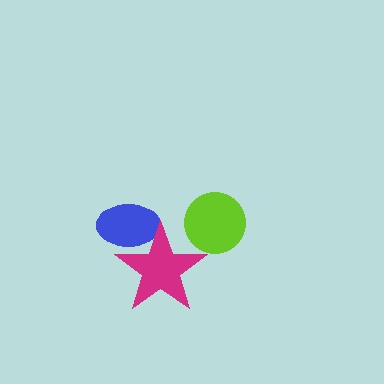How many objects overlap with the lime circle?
0 objects overlap with the lime circle.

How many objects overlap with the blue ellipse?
1 object overlaps with the blue ellipse.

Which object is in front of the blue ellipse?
The magenta star is in front of the blue ellipse.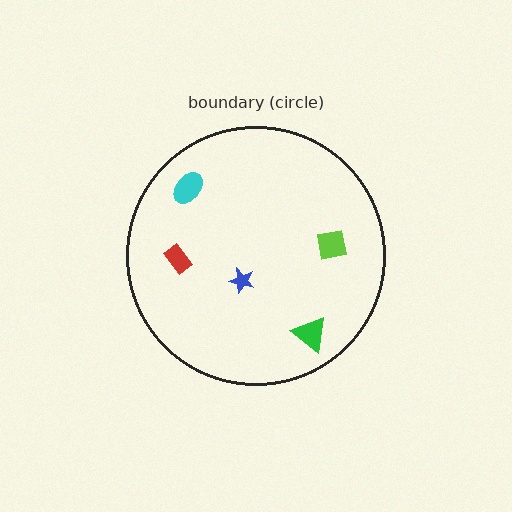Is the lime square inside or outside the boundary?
Inside.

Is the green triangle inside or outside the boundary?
Inside.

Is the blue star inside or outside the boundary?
Inside.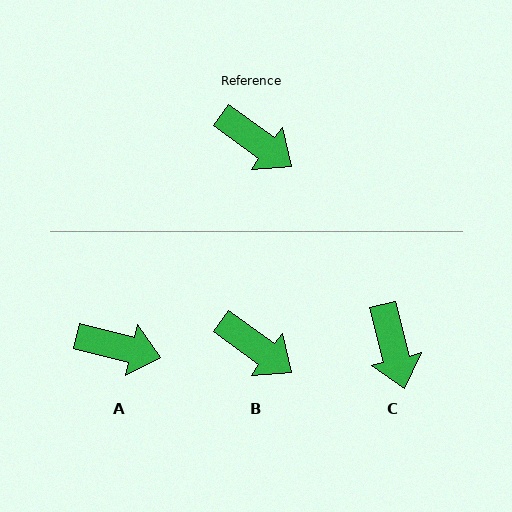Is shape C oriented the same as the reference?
No, it is off by about 39 degrees.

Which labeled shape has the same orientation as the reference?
B.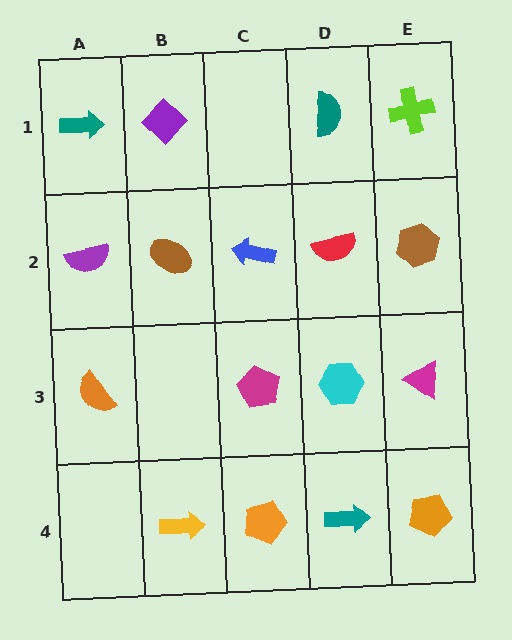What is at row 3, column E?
A magenta triangle.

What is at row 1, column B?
A purple diamond.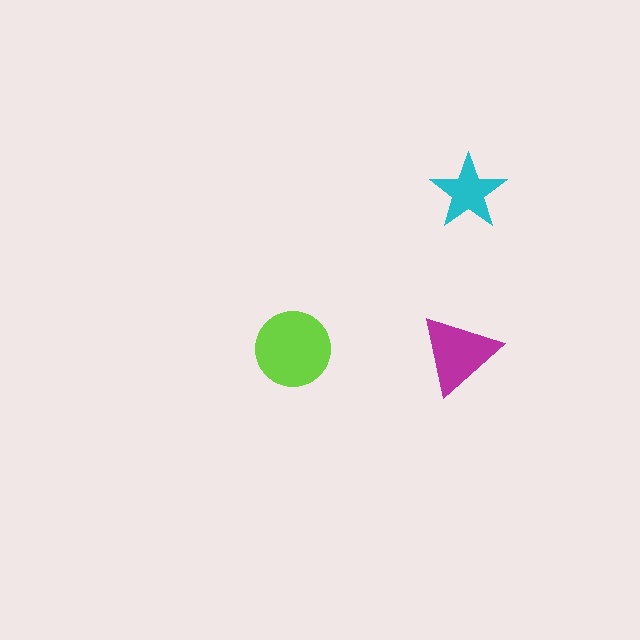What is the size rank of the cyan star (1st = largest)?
3rd.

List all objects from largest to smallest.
The lime circle, the magenta triangle, the cyan star.